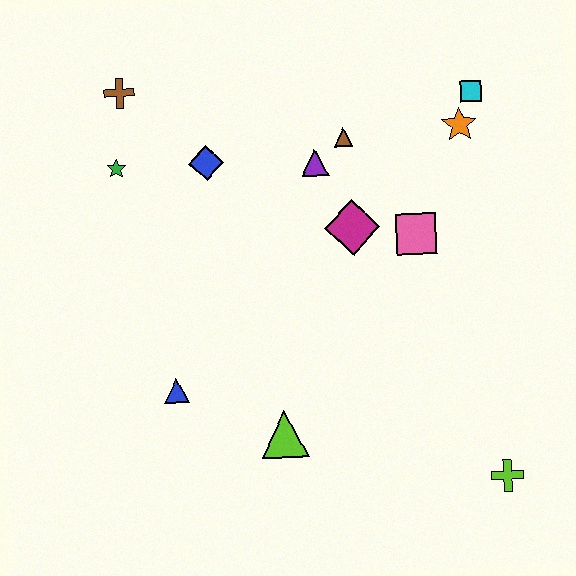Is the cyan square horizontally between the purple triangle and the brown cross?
No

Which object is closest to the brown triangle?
The purple triangle is closest to the brown triangle.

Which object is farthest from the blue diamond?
The lime cross is farthest from the blue diamond.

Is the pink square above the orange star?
No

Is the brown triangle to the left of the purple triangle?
No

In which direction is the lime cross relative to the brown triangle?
The lime cross is below the brown triangle.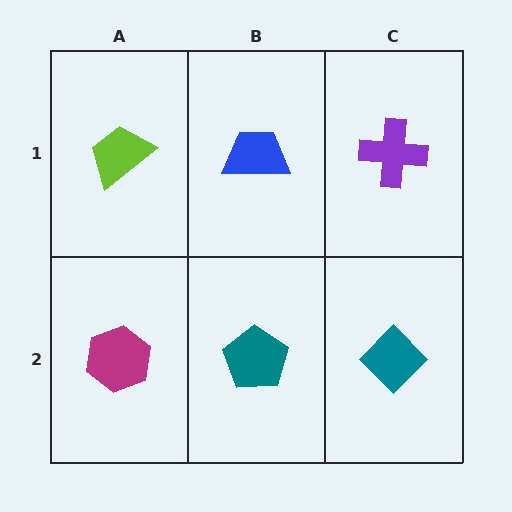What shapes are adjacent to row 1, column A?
A magenta hexagon (row 2, column A), a blue trapezoid (row 1, column B).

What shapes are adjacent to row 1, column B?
A teal pentagon (row 2, column B), a lime trapezoid (row 1, column A), a purple cross (row 1, column C).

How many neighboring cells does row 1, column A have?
2.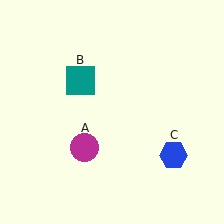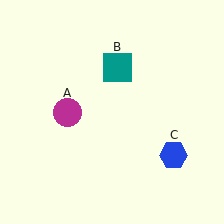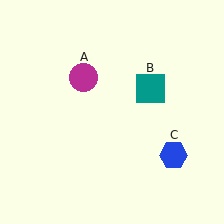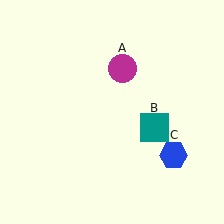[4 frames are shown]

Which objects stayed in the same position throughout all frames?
Blue hexagon (object C) remained stationary.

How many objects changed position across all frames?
2 objects changed position: magenta circle (object A), teal square (object B).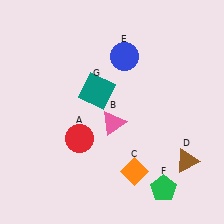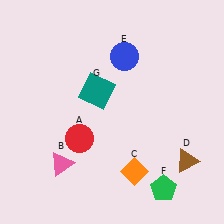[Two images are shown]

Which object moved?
The pink triangle (B) moved left.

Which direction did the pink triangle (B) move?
The pink triangle (B) moved left.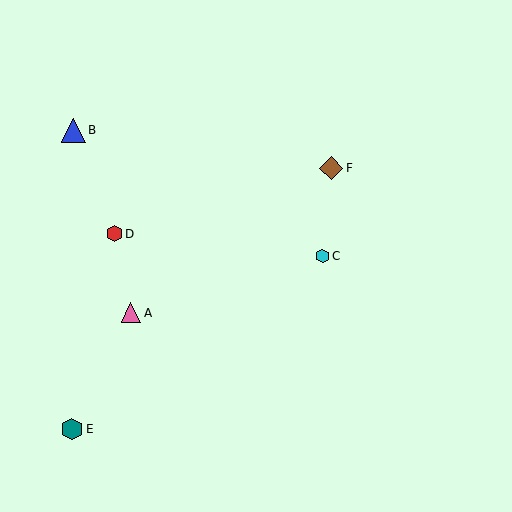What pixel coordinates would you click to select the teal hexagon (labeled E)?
Click at (72, 429) to select the teal hexagon E.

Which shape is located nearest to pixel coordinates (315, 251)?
The cyan hexagon (labeled C) at (322, 256) is nearest to that location.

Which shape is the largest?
The blue triangle (labeled B) is the largest.